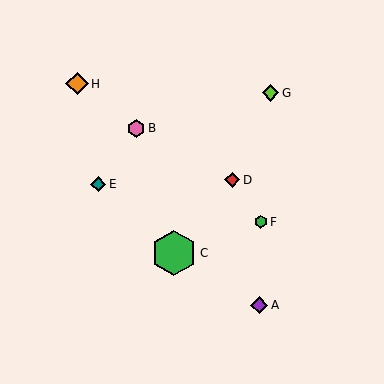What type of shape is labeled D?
Shape D is a red diamond.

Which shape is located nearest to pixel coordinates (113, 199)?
The teal diamond (labeled E) at (98, 184) is nearest to that location.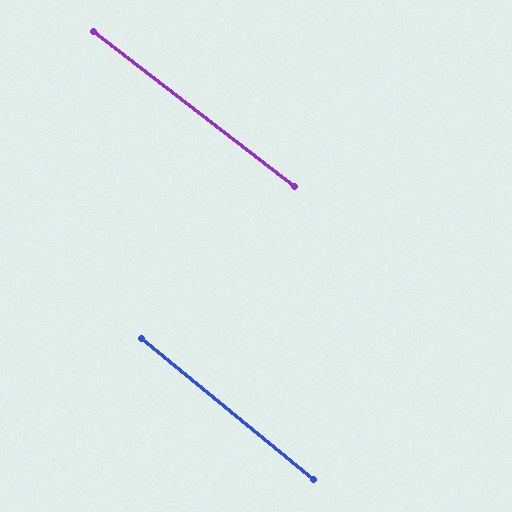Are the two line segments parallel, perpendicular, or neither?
Parallel — their directions differ by only 1.8°.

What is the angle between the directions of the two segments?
Approximately 2 degrees.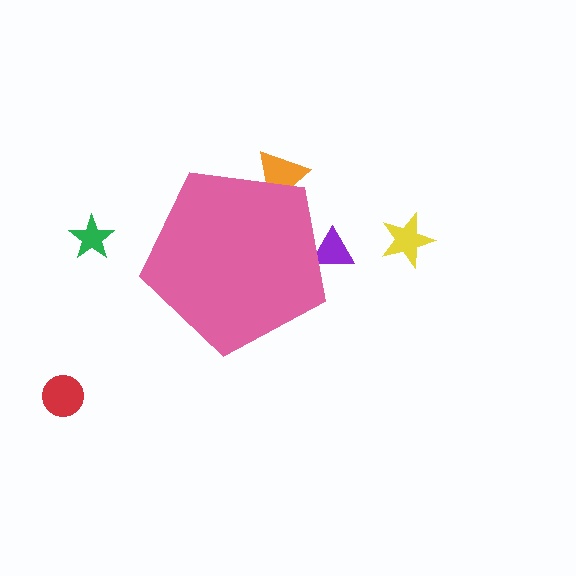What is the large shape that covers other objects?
A pink pentagon.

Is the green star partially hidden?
No, the green star is fully visible.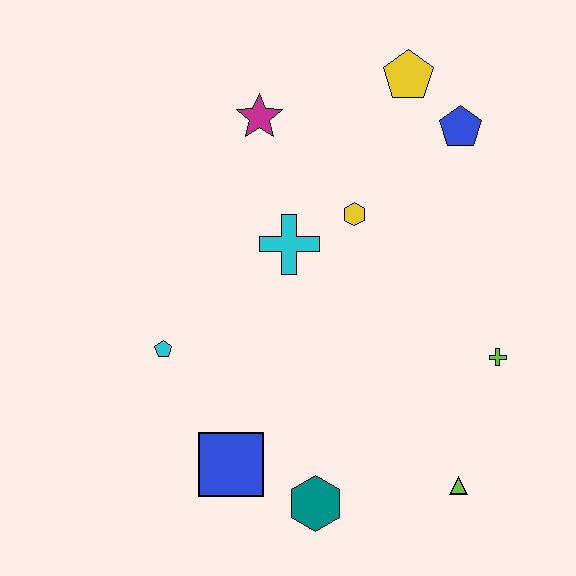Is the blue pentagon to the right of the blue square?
Yes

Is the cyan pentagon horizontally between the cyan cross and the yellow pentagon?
No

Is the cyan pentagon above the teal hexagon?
Yes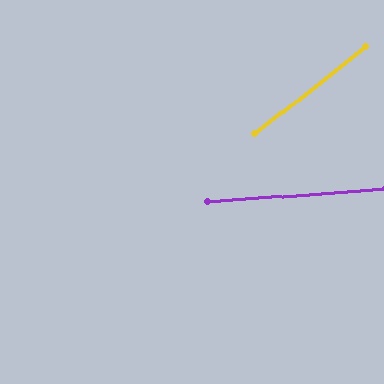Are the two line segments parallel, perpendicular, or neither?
Neither parallel nor perpendicular — they differ by about 34°.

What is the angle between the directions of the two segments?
Approximately 34 degrees.